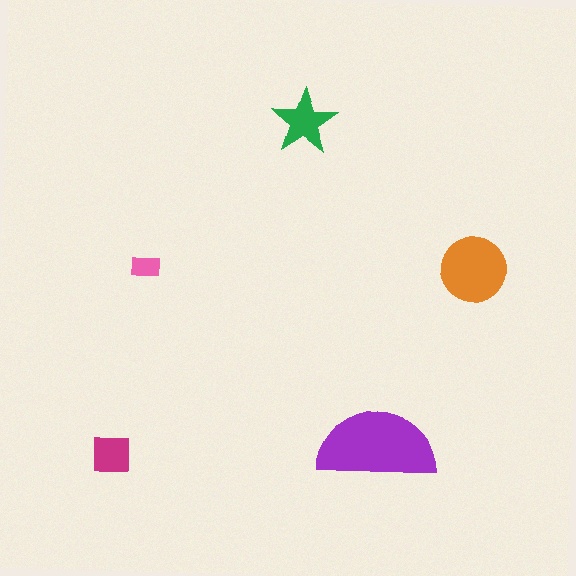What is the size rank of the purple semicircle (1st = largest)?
1st.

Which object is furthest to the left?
The magenta square is leftmost.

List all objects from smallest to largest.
The pink rectangle, the magenta square, the green star, the orange circle, the purple semicircle.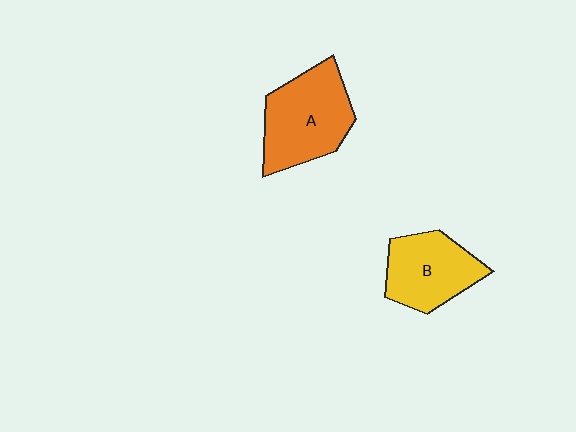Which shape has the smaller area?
Shape B (yellow).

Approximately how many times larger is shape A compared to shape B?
Approximately 1.2 times.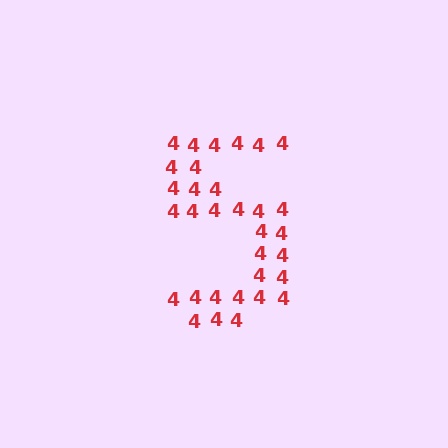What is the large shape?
The large shape is the digit 5.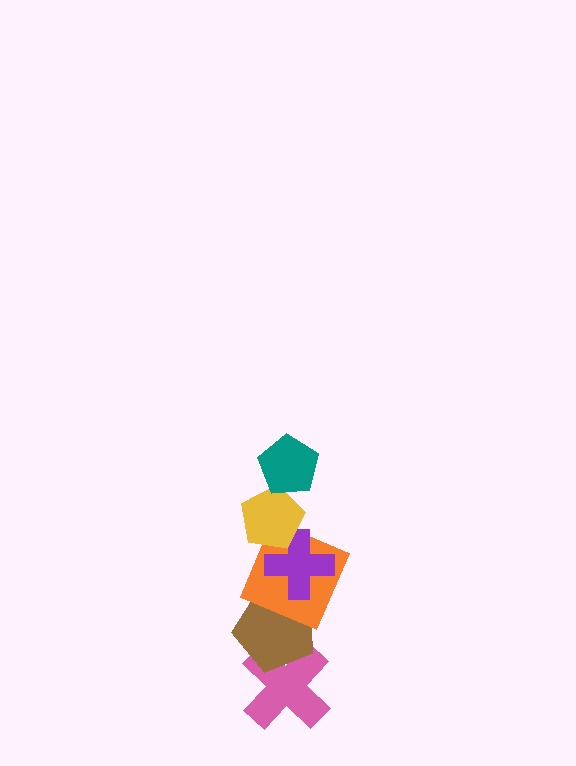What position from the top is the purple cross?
The purple cross is 3rd from the top.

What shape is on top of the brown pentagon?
The orange square is on top of the brown pentagon.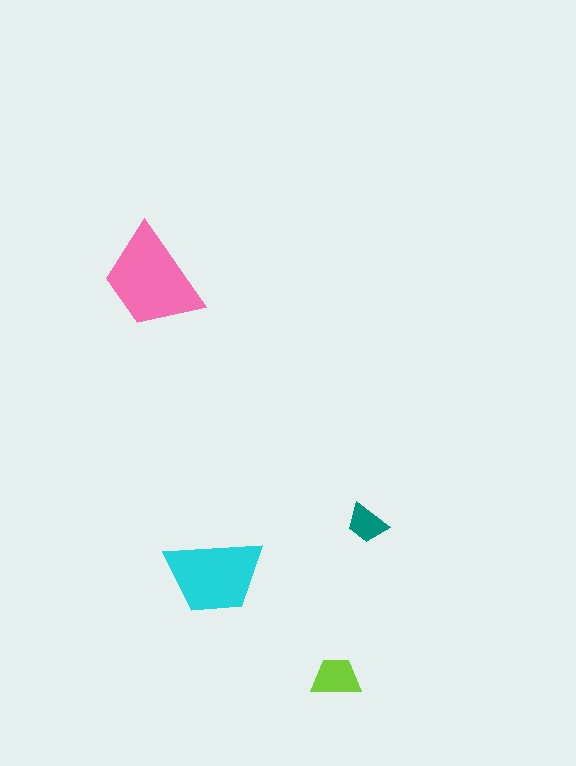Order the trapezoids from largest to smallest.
the pink one, the cyan one, the lime one, the teal one.